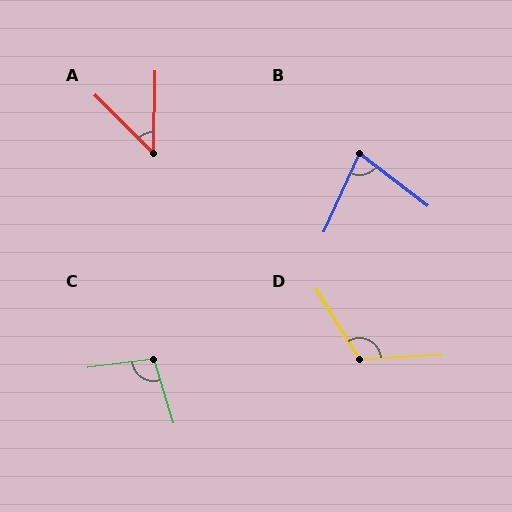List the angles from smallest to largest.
A (46°), B (77°), C (99°), D (119°).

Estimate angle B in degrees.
Approximately 77 degrees.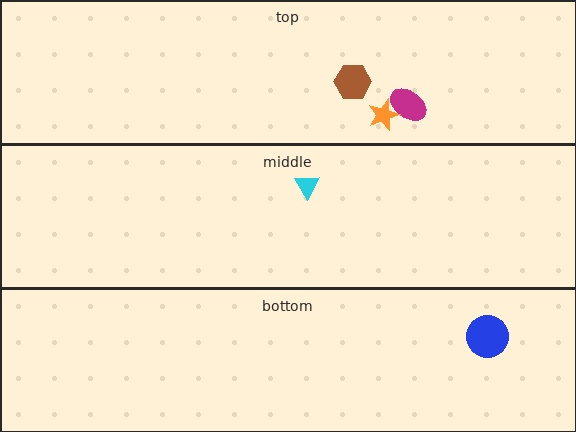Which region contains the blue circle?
The bottom region.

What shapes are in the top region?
The brown hexagon, the magenta ellipse, the orange star.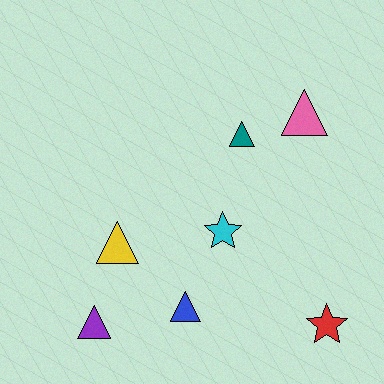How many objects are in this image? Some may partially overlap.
There are 7 objects.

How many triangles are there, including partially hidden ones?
There are 5 triangles.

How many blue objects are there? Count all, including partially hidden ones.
There is 1 blue object.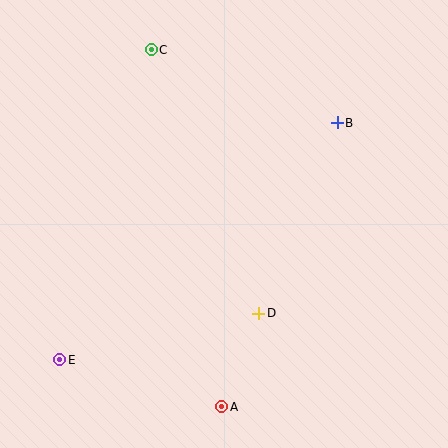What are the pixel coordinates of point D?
Point D is at (259, 313).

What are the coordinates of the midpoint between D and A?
The midpoint between D and A is at (240, 360).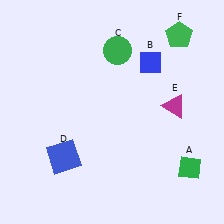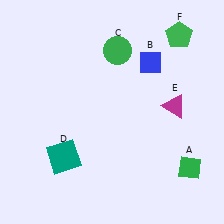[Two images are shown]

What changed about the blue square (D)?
In Image 1, D is blue. In Image 2, it changed to teal.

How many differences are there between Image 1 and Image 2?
There is 1 difference between the two images.